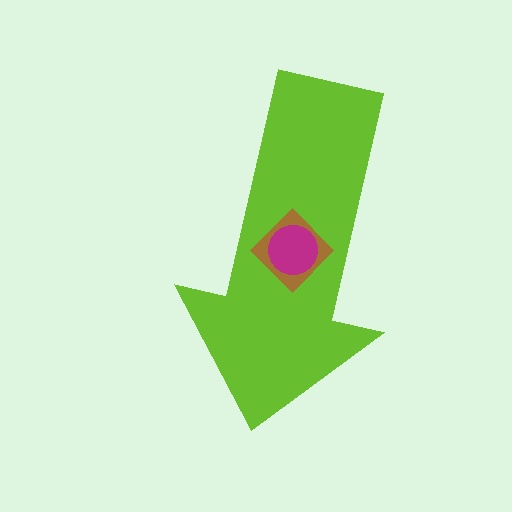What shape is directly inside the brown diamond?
The magenta circle.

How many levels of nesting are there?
3.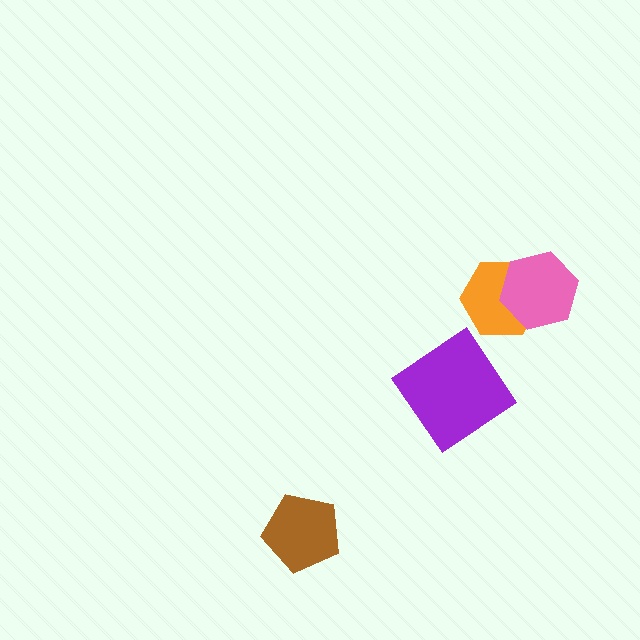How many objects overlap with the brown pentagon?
0 objects overlap with the brown pentagon.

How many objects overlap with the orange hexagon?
1 object overlaps with the orange hexagon.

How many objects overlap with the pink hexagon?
1 object overlaps with the pink hexagon.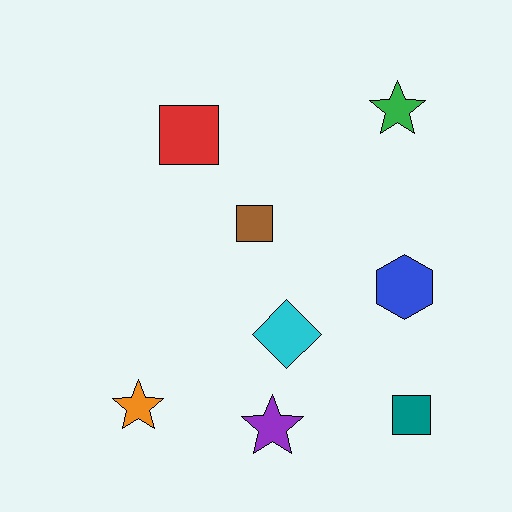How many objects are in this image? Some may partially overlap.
There are 8 objects.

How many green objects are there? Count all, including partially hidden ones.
There is 1 green object.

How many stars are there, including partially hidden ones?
There are 3 stars.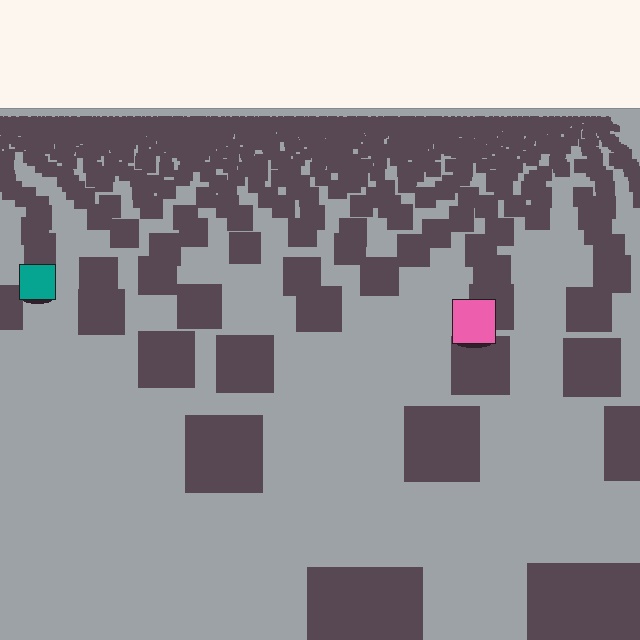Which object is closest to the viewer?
The pink square is closest. The texture marks near it are larger and more spread out.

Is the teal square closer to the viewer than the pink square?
No. The pink square is closer — you can tell from the texture gradient: the ground texture is coarser near it.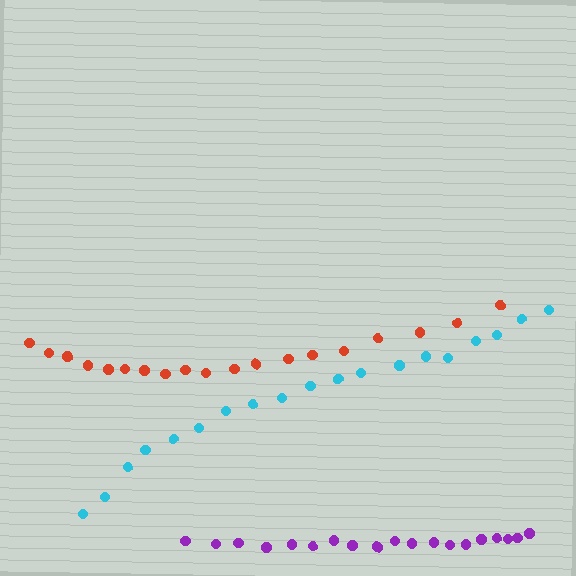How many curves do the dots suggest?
There are 3 distinct paths.